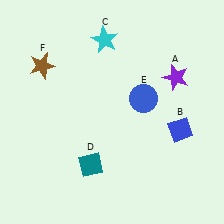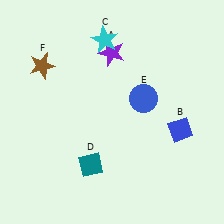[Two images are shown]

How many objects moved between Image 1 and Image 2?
1 object moved between the two images.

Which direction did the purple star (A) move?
The purple star (A) moved left.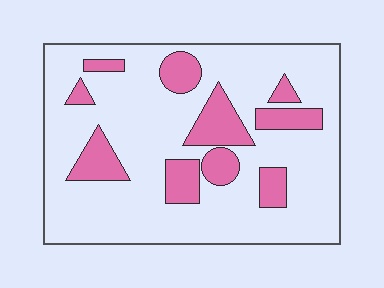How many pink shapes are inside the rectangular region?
10.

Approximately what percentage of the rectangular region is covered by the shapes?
Approximately 20%.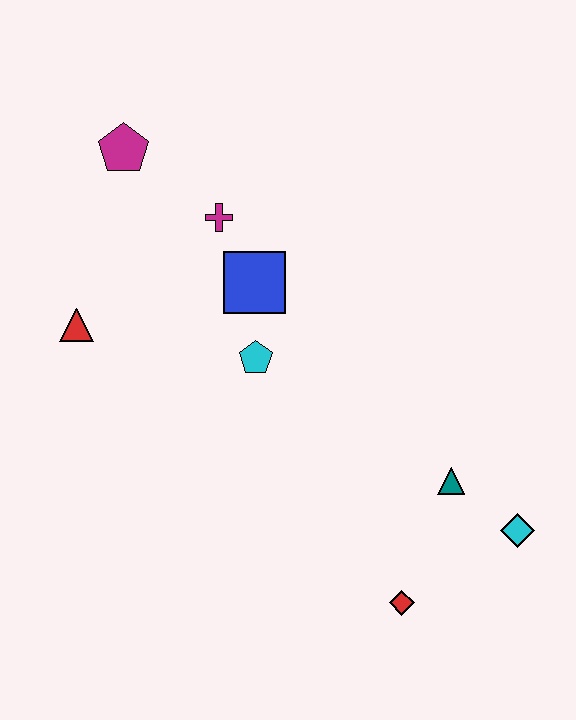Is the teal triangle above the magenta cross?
No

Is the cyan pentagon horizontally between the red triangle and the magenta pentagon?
No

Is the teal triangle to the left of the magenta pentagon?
No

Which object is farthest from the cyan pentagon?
The cyan diamond is farthest from the cyan pentagon.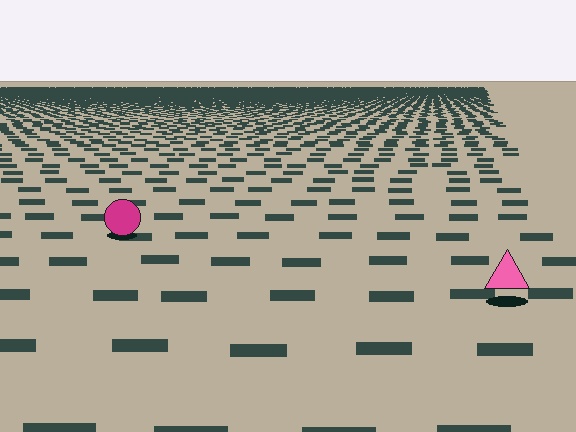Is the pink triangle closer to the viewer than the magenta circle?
Yes. The pink triangle is closer — you can tell from the texture gradient: the ground texture is coarser near it.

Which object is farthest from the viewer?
The magenta circle is farthest from the viewer. It appears smaller and the ground texture around it is denser.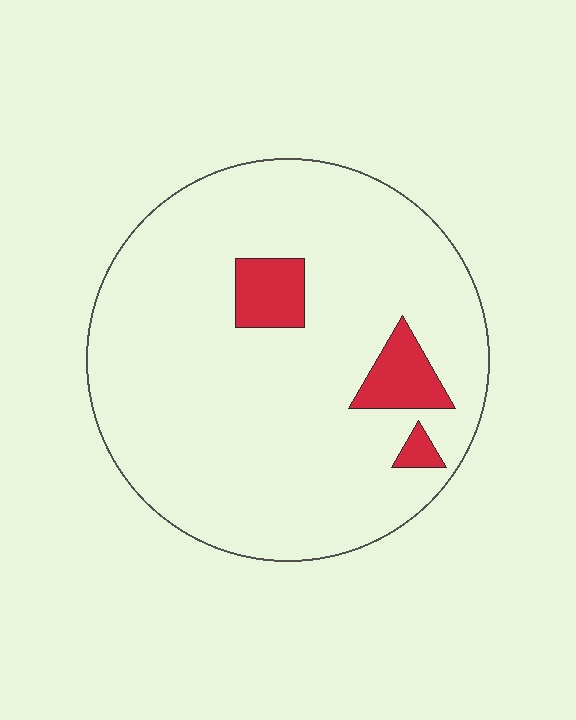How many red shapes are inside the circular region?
3.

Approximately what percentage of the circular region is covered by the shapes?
Approximately 10%.